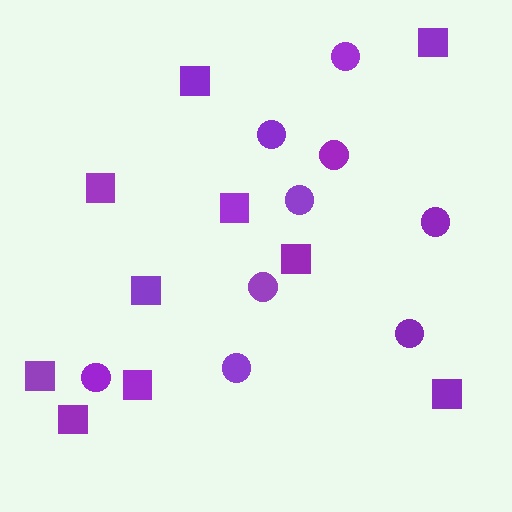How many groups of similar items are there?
There are 2 groups: one group of circles (9) and one group of squares (10).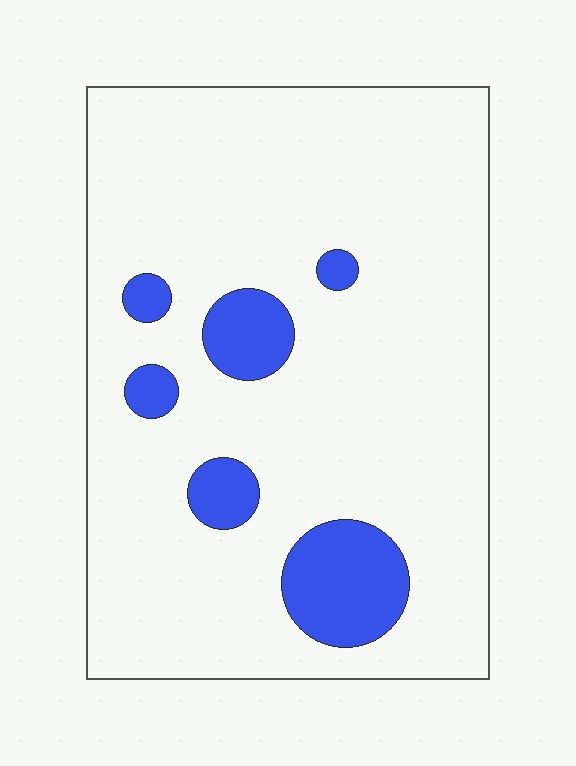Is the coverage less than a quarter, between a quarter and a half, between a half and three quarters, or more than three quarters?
Less than a quarter.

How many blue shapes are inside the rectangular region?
6.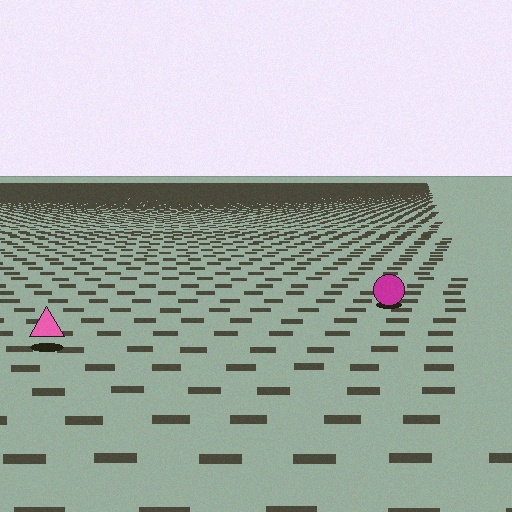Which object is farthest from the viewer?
The magenta circle is farthest from the viewer. It appears smaller and the ground texture around it is denser.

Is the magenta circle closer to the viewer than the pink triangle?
No. The pink triangle is closer — you can tell from the texture gradient: the ground texture is coarser near it.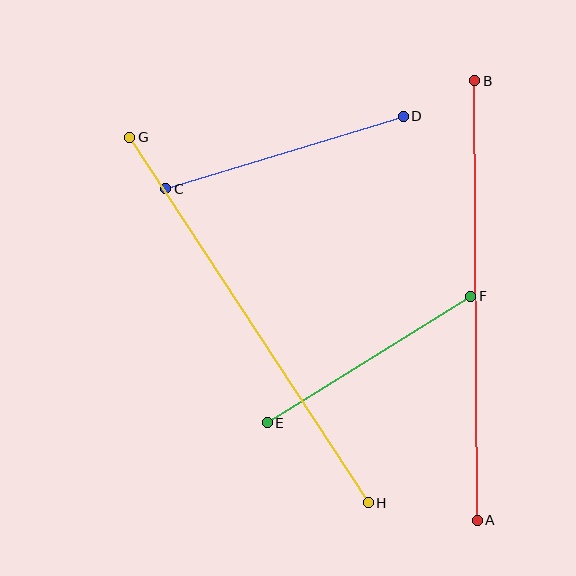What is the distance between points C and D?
The distance is approximately 249 pixels.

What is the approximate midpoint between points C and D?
The midpoint is at approximately (284, 153) pixels.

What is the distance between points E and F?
The distance is approximately 240 pixels.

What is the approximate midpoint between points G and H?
The midpoint is at approximately (249, 320) pixels.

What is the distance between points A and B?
The distance is approximately 440 pixels.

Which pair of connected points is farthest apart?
Points A and B are farthest apart.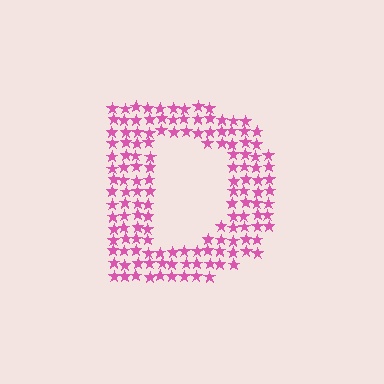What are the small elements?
The small elements are stars.